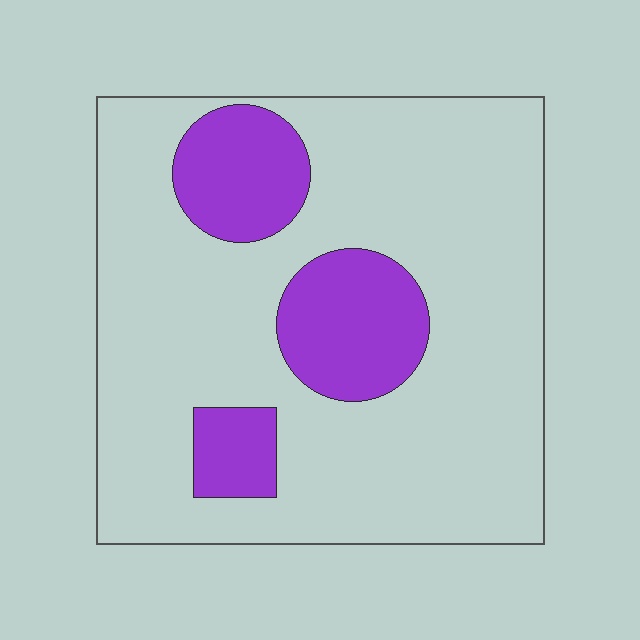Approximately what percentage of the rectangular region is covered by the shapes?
Approximately 20%.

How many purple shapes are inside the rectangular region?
3.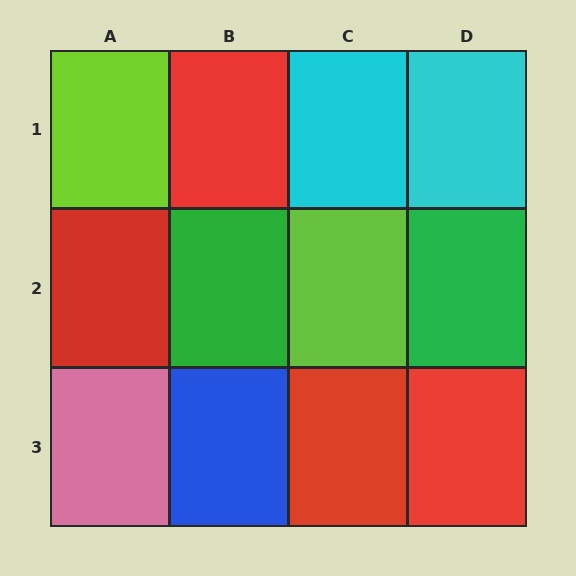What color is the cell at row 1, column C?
Cyan.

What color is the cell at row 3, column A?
Pink.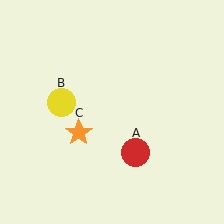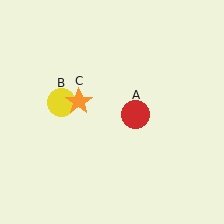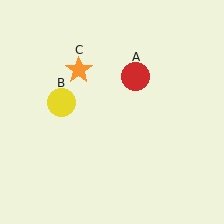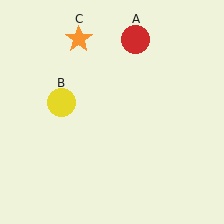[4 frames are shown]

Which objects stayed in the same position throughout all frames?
Yellow circle (object B) remained stationary.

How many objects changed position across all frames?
2 objects changed position: red circle (object A), orange star (object C).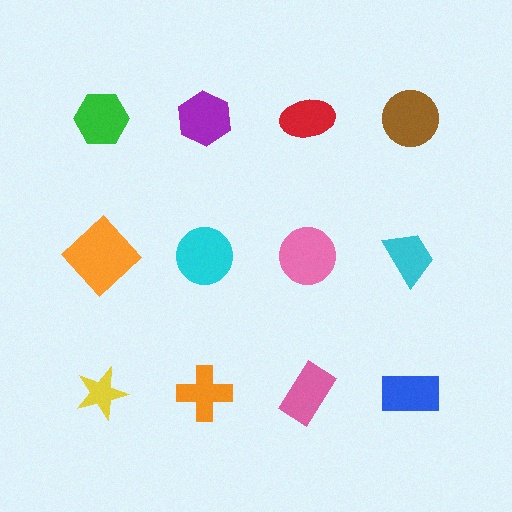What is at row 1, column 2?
A purple hexagon.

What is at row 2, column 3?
A pink circle.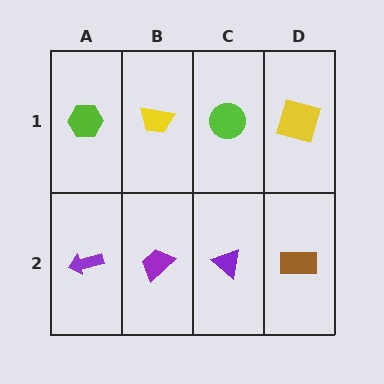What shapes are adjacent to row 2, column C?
A lime circle (row 1, column C), a purple trapezoid (row 2, column B), a brown rectangle (row 2, column D).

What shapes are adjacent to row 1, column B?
A purple trapezoid (row 2, column B), a lime hexagon (row 1, column A), a lime circle (row 1, column C).